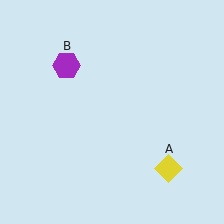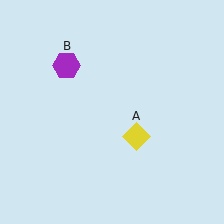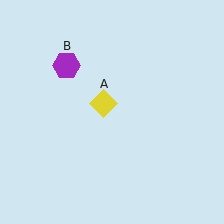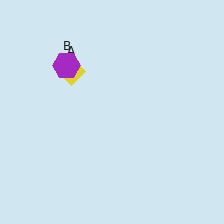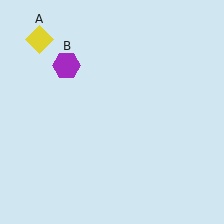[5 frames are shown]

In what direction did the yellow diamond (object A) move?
The yellow diamond (object A) moved up and to the left.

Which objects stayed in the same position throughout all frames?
Purple hexagon (object B) remained stationary.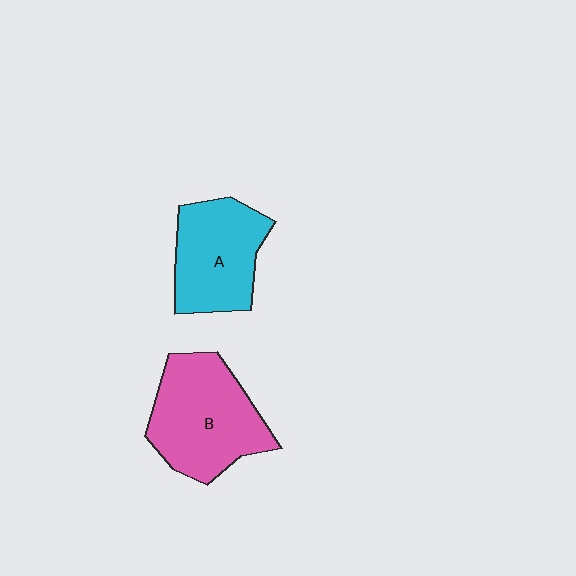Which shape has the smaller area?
Shape A (cyan).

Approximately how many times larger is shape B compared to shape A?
Approximately 1.2 times.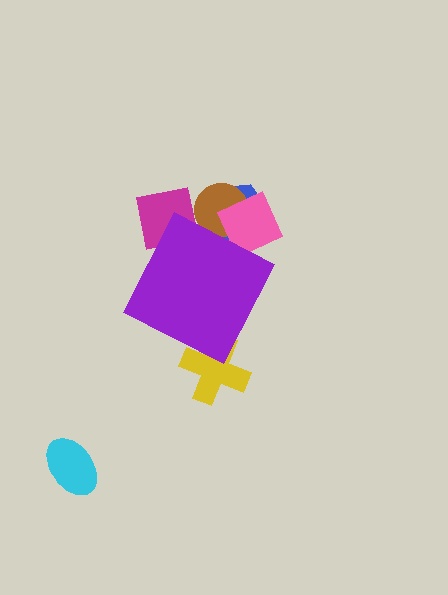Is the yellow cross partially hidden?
Yes, the yellow cross is partially hidden behind the purple diamond.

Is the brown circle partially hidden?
Yes, the brown circle is partially hidden behind the purple diamond.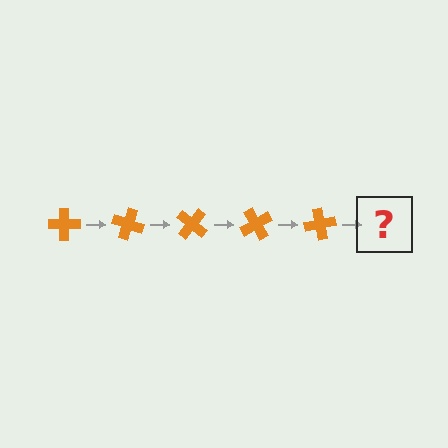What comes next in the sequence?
The next element should be an orange cross rotated 100 degrees.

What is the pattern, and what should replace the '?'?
The pattern is that the cross rotates 20 degrees each step. The '?' should be an orange cross rotated 100 degrees.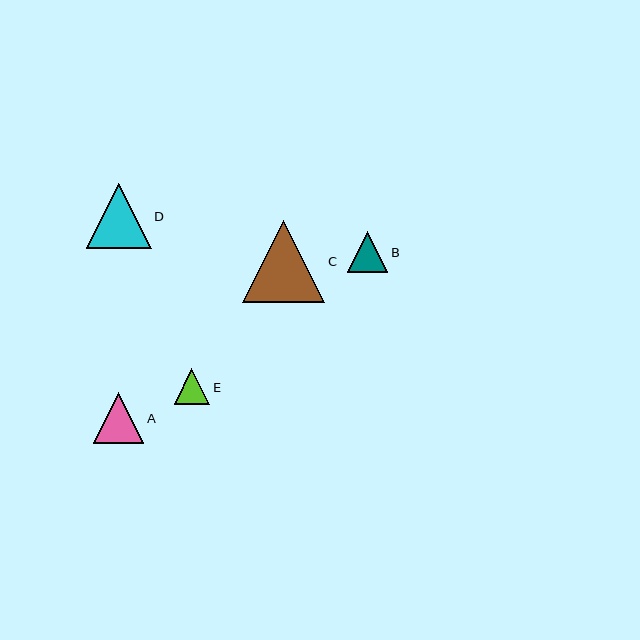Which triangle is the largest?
Triangle C is the largest with a size of approximately 82 pixels.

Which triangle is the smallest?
Triangle E is the smallest with a size of approximately 36 pixels.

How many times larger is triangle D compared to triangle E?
Triangle D is approximately 1.8 times the size of triangle E.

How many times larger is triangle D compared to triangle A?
Triangle D is approximately 1.3 times the size of triangle A.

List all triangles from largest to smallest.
From largest to smallest: C, D, A, B, E.